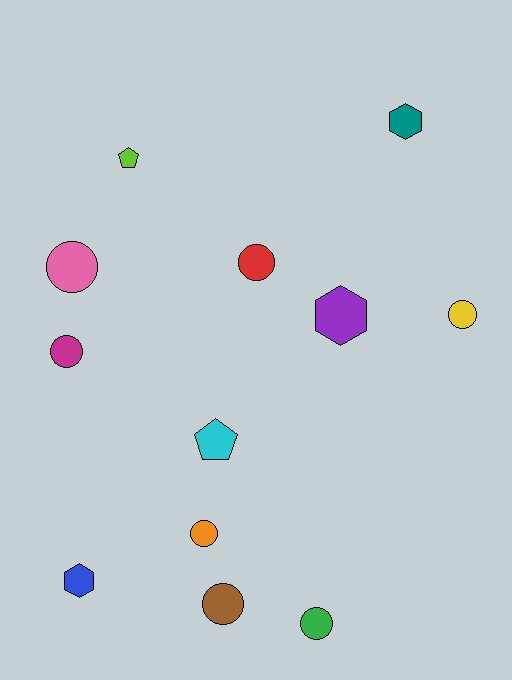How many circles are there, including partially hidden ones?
There are 7 circles.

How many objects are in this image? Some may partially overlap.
There are 12 objects.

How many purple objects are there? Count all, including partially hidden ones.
There is 1 purple object.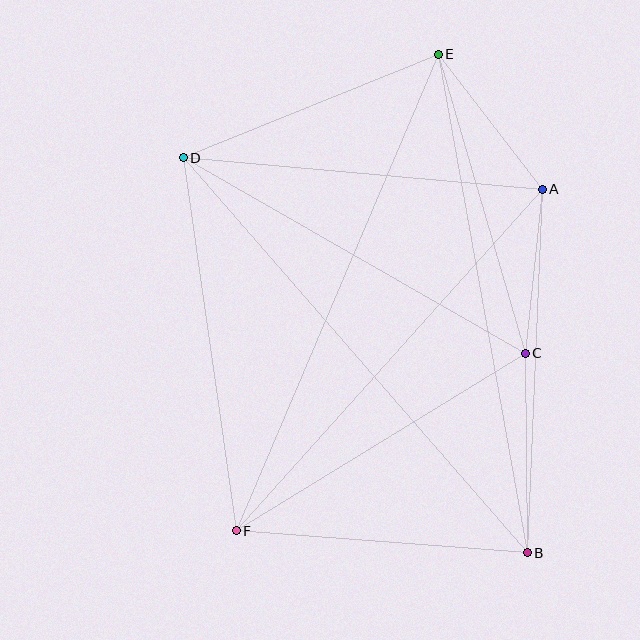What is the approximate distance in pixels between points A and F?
The distance between A and F is approximately 458 pixels.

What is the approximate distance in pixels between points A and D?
The distance between A and D is approximately 360 pixels.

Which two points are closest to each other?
Points A and C are closest to each other.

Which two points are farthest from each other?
Points B and D are farthest from each other.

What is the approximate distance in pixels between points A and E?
The distance between A and E is approximately 170 pixels.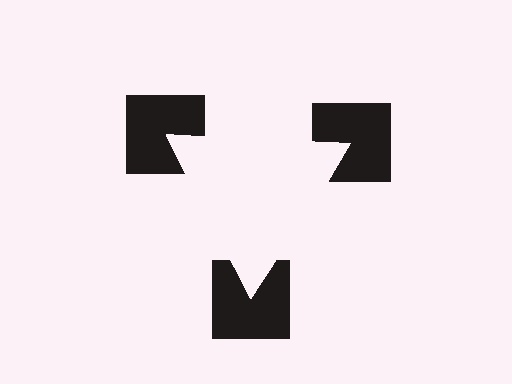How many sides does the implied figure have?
3 sides.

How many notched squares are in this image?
There are 3 — one at each vertex of the illusory triangle.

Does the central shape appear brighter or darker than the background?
It typically appears slightly brighter than the background, even though no actual brightness change is drawn.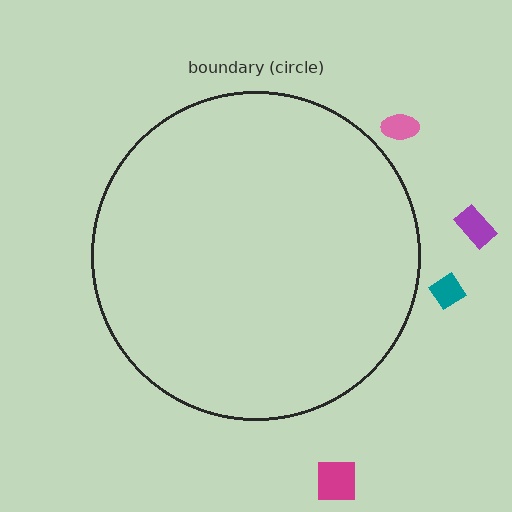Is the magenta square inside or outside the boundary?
Outside.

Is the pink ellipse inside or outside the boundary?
Outside.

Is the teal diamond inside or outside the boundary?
Outside.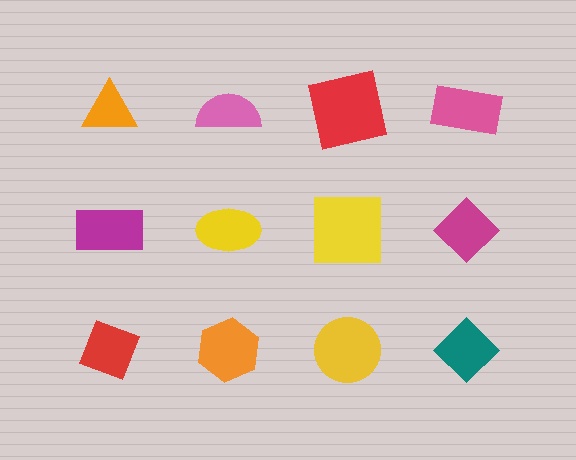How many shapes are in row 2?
4 shapes.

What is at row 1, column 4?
A pink rectangle.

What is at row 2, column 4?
A magenta diamond.